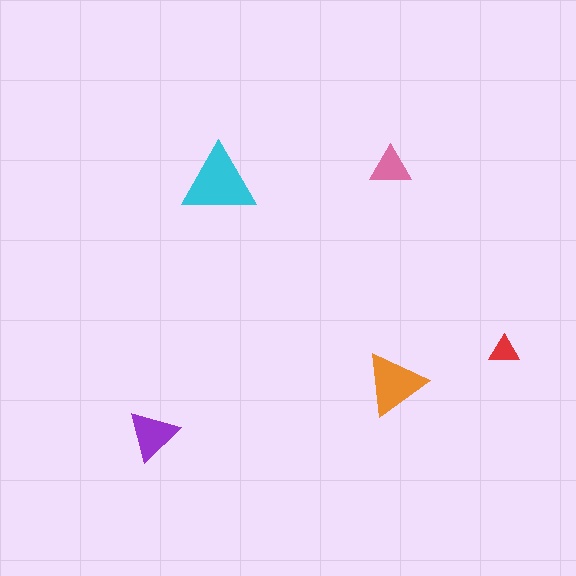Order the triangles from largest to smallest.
the cyan one, the orange one, the purple one, the pink one, the red one.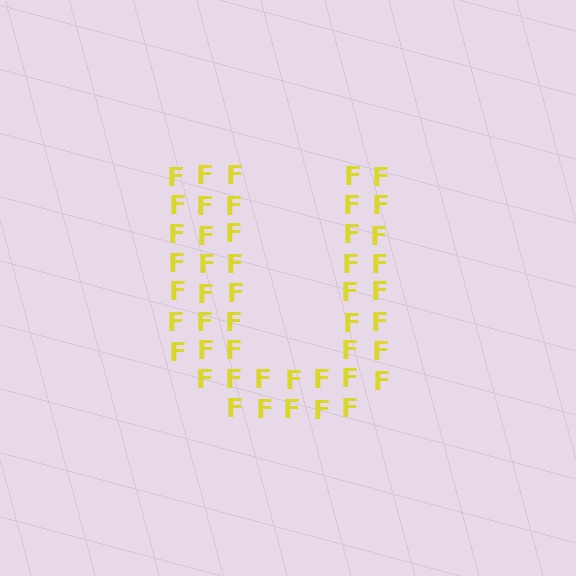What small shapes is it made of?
It is made of small letter F's.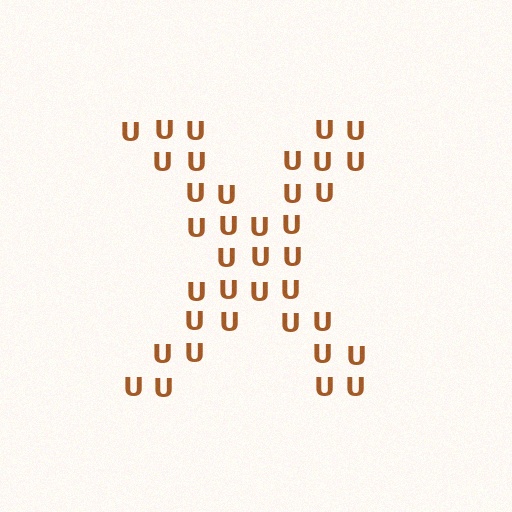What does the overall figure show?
The overall figure shows the letter X.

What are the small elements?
The small elements are letter U's.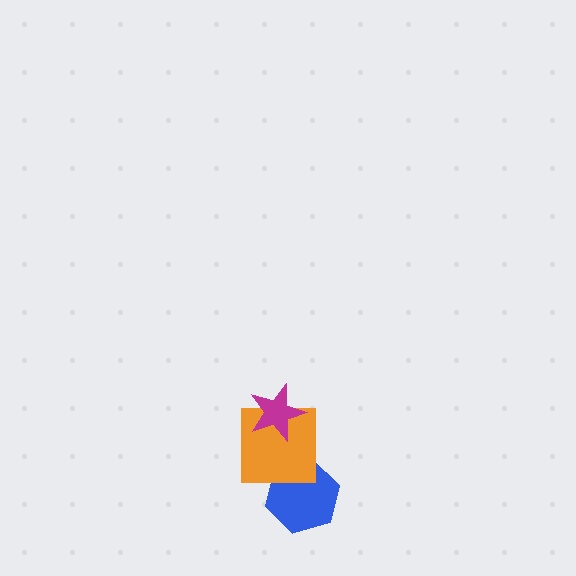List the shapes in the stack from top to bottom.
From top to bottom: the magenta star, the orange square, the blue hexagon.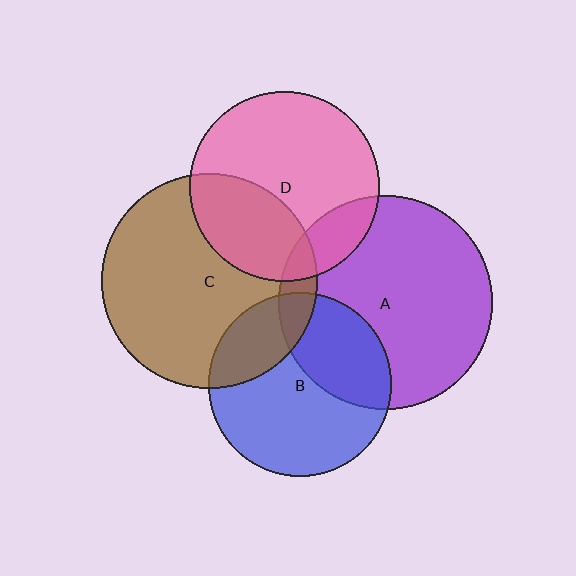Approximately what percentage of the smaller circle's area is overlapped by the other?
Approximately 35%.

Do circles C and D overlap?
Yes.